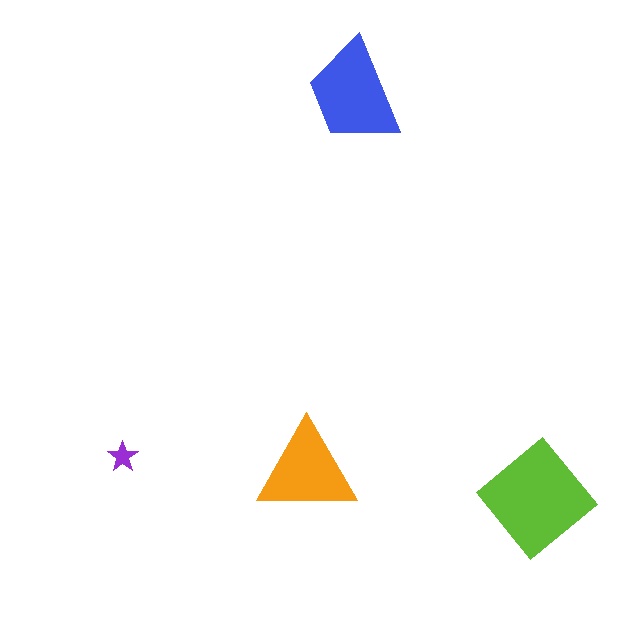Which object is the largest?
The lime diamond.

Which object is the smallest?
The purple star.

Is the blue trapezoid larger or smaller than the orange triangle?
Larger.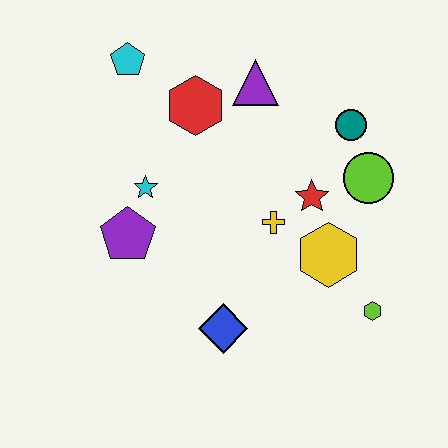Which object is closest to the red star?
The yellow cross is closest to the red star.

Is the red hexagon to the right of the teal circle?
No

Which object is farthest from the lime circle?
The cyan pentagon is farthest from the lime circle.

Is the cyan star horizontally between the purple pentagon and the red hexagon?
Yes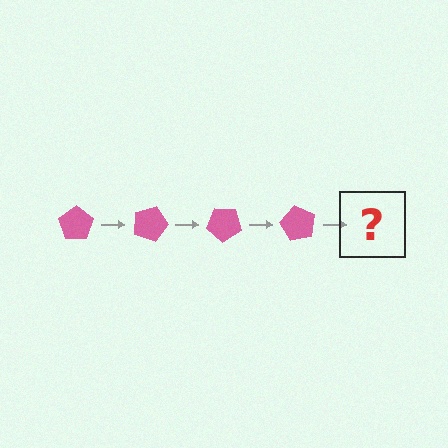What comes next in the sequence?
The next element should be a pink pentagon rotated 80 degrees.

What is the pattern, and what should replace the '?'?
The pattern is that the pentagon rotates 20 degrees each step. The '?' should be a pink pentagon rotated 80 degrees.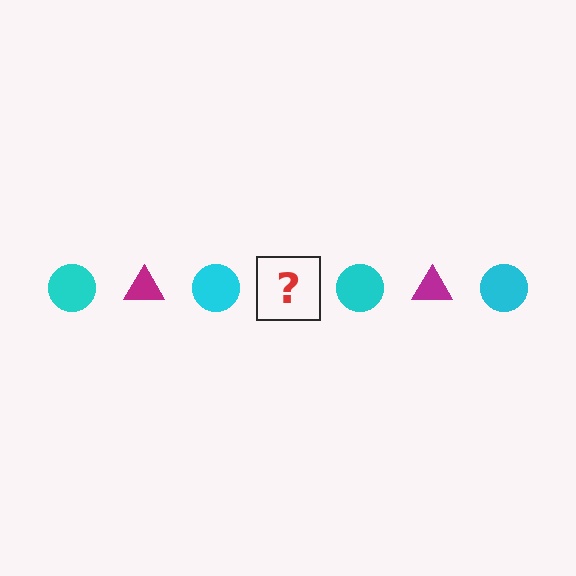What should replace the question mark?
The question mark should be replaced with a magenta triangle.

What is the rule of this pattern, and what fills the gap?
The rule is that the pattern alternates between cyan circle and magenta triangle. The gap should be filled with a magenta triangle.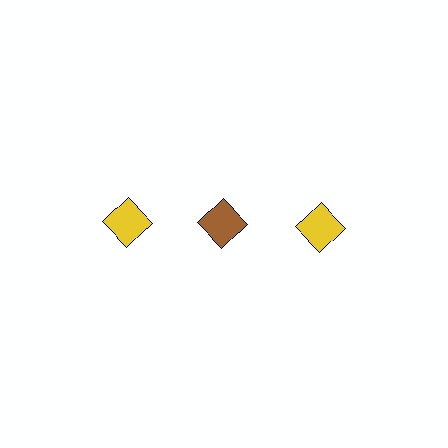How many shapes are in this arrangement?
There are 3 shapes arranged in a grid pattern.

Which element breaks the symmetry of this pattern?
The brown diamond in the top row, second from left column breaks the symmetry. All other shapes are yellow diamonds.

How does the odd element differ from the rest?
It has a different color: brown instead of yellow.